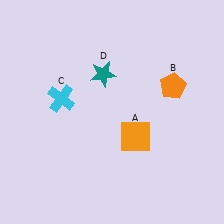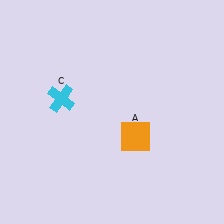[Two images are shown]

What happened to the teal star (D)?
The teal star (D) was removed in Image 2. It was in the top-left area of Image 1.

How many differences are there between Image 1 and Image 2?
There are 2 differences between the two images.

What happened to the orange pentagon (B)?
The orange pentagon (B) was removed in Image 2. It was in the top-right area of Image 1.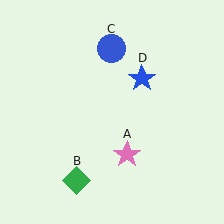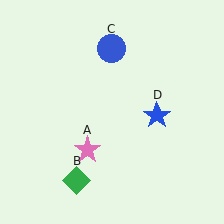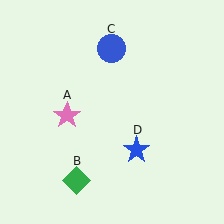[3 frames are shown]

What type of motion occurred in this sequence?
The pink star (object A), blue star (object D) rotated clockwise around the center of the scene.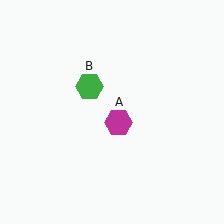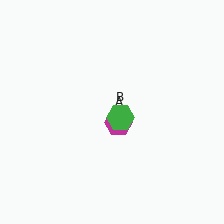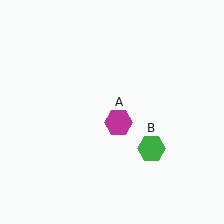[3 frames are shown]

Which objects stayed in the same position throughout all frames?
Magenta hexagon (object A) remained stationary.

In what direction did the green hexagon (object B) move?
The green hexagon (object B) moved down and to the right.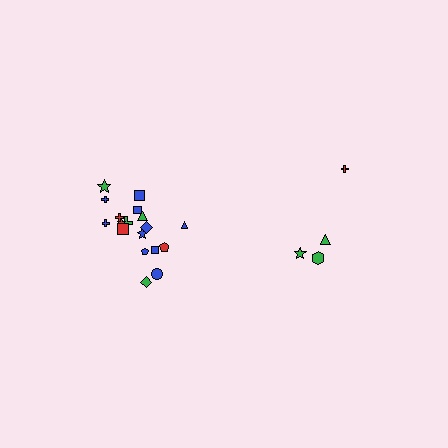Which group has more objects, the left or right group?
The left group.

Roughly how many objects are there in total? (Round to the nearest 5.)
Roughly 20 objects in total.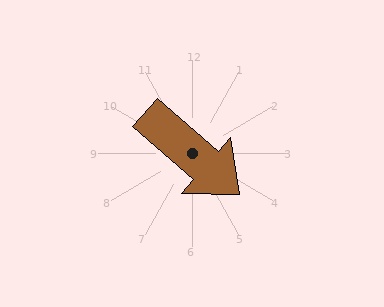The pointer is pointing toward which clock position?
Roughly 4 o'clock.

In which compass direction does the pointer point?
Southeast.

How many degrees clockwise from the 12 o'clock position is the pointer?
Approximately 131 degrees.